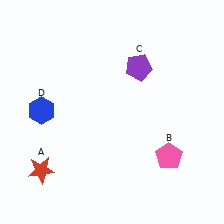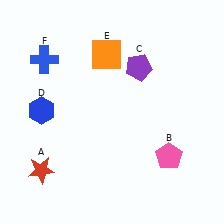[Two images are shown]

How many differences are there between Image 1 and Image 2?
There are 2 differences between the two images.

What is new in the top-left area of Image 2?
A blue cross (F) was added in the top-left area of Image 2.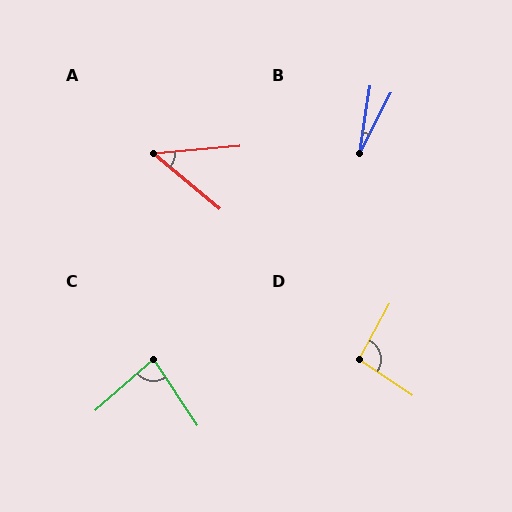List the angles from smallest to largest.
B (19°), A (45°), C (83°), D (95°).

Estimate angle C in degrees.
Approximately 83 degrees.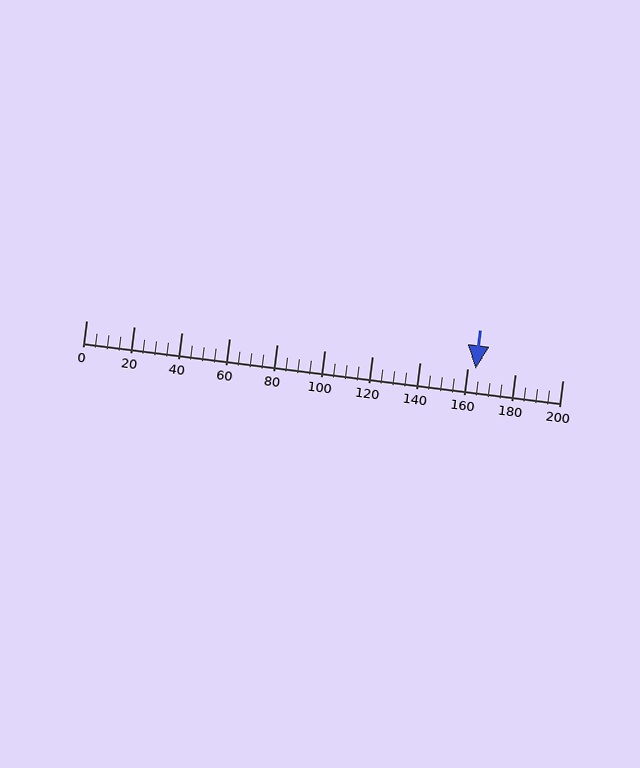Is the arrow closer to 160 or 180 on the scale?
The arrow is closer to 160.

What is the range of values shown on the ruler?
The ruler shows values from 0 to 200.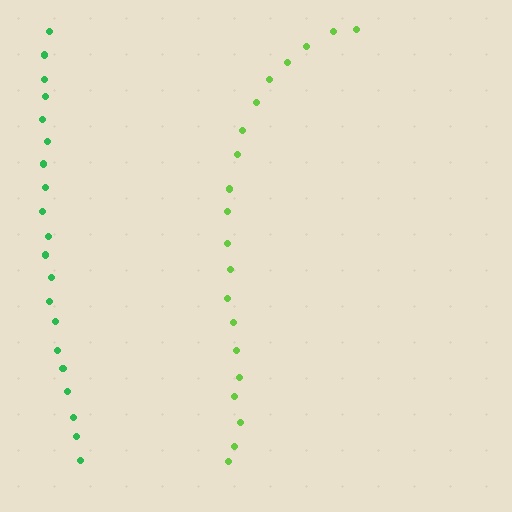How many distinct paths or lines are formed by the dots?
There are 2 distinct paths.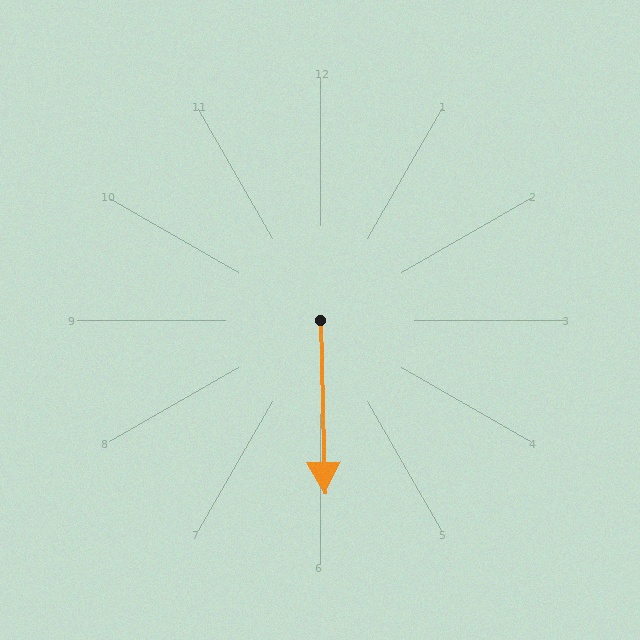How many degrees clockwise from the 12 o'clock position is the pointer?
Approximately 179 degrees.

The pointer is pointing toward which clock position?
Roughly 6 o'clock.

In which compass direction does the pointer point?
South.